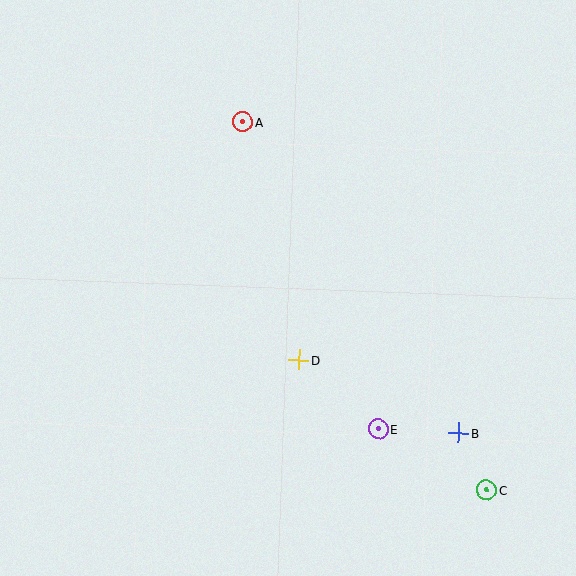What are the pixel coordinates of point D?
Point D is at (299, 360).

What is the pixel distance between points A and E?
The distance between A and E is 336 pixels.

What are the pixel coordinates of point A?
Point A is at (243, 122).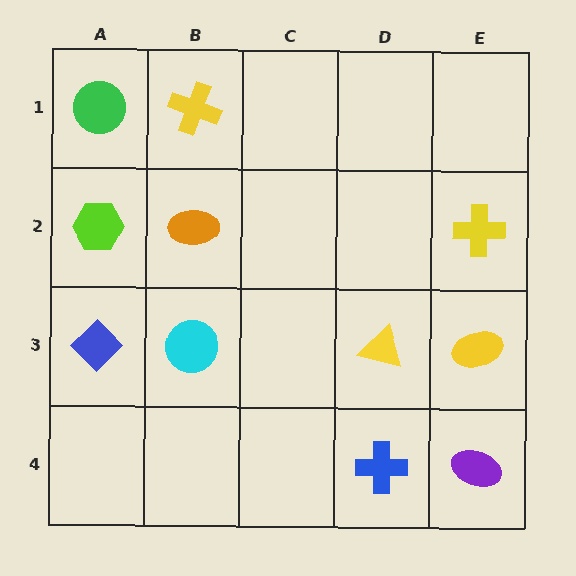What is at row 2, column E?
A yellow cross.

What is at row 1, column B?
A yellow cross.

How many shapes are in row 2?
3 shapes.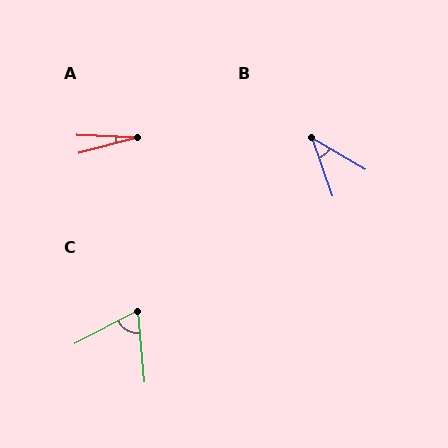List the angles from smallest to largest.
A (17°), B (40°), C (68°).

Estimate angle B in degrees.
Approximately 40 degrees.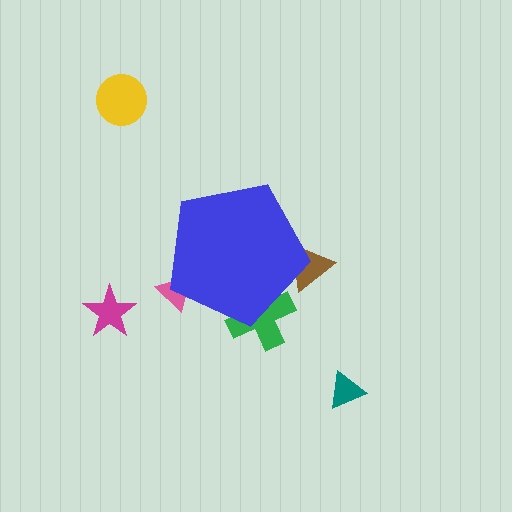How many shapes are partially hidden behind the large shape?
3 shapes are partially hidden.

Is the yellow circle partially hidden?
No, the yellow circle is fully visible.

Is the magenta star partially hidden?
No, the magenta star is fully visible.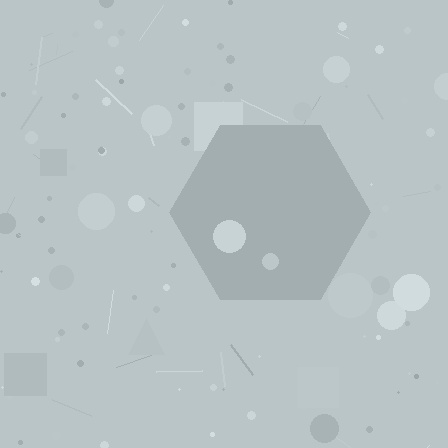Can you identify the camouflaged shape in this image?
The camouflaged shape is a hexagon.